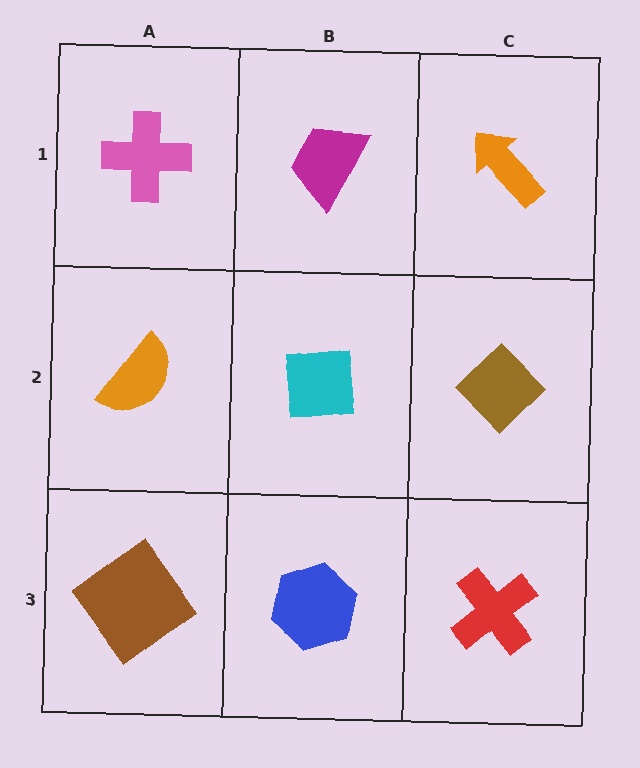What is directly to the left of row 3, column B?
A brown diamond.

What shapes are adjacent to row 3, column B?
A cyan square (row 2, column B), a brown diamond (row 3, column A), a red cross (row 3, column C).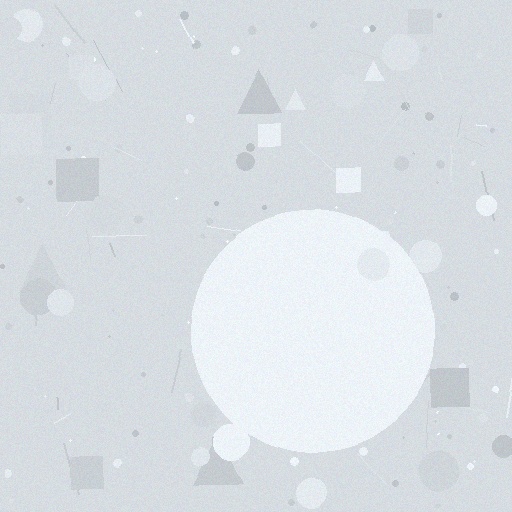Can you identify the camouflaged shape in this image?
The camouflaged shape is a circle.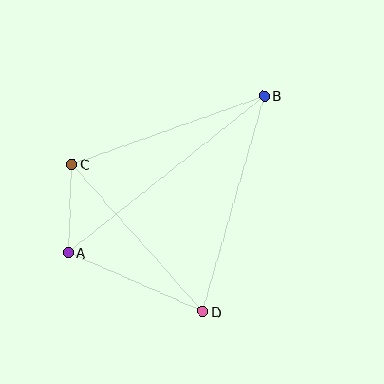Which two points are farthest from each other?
Points A and B are farthest from each other.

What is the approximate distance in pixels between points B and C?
The distance between B and C is approximately 204 pixels.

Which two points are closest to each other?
Points A and C are closest to each other.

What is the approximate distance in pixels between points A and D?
The distance between A and D is approximately 147 pixels.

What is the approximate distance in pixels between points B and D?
The distance between B and D is approximately 225 pixels.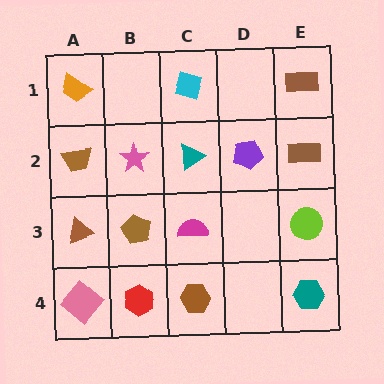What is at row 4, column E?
A teal hexagon.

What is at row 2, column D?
A purple pentagon.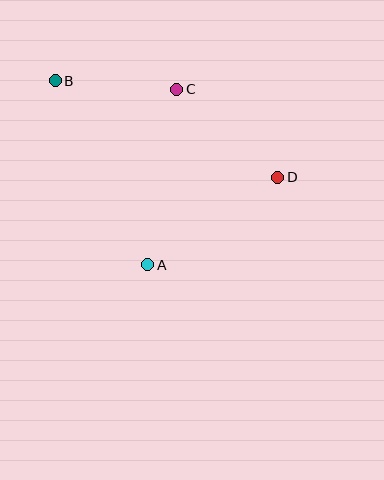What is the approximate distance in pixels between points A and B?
The distance between A and B is approximately 206 pixels.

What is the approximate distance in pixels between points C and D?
The distance between C and D is approximately 134 pixels.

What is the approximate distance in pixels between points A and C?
The distance between A and C is approximately 178 pixels.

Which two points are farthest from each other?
Points B and D are farthest from each other.